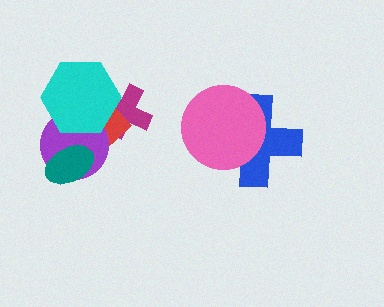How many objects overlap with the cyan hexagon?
3 objects overlap with the cyan hexagon.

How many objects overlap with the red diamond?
4 objects overlap with the red diamond.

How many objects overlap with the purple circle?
3 objects overlap with the purple circle.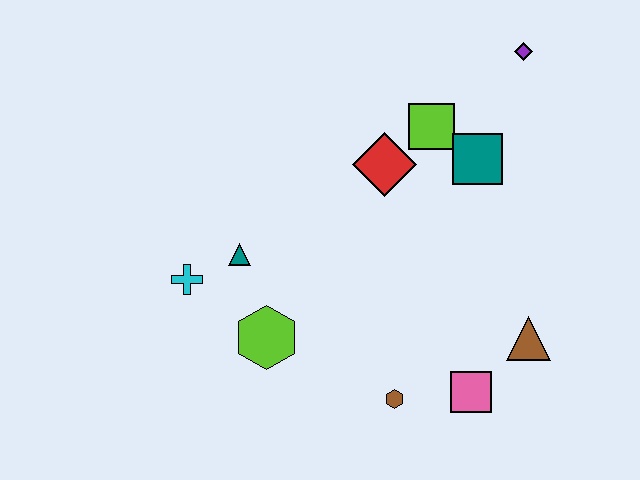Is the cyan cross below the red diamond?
Yes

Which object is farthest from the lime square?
The cyan cross is farthest from the lime square.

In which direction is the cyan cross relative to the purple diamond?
The cyan cross is to the left of the purple diamond.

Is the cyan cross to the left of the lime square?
Yes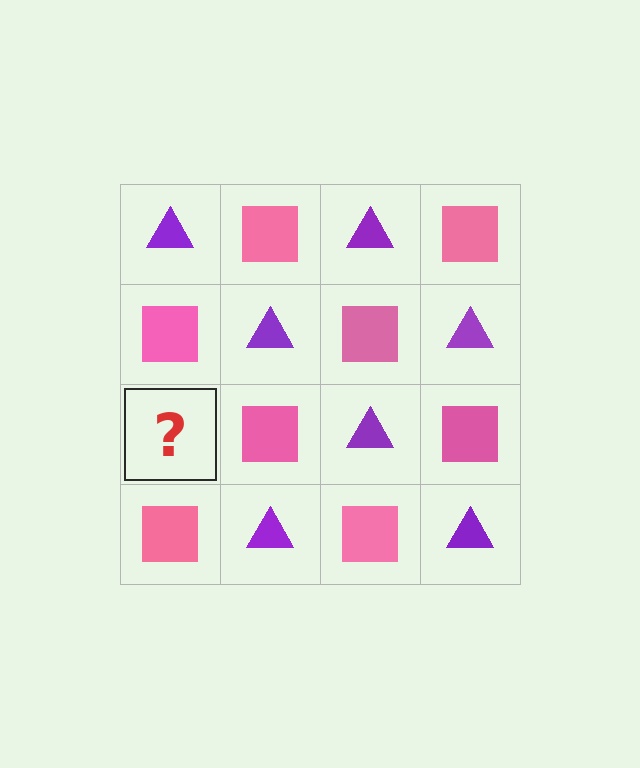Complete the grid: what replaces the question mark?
The question mark should be replaced with a purple triangle.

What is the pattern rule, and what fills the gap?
The rule is that it alternates purple triangle and pink square in a checkerboard pattern. The gap should be filled with a purple triangle.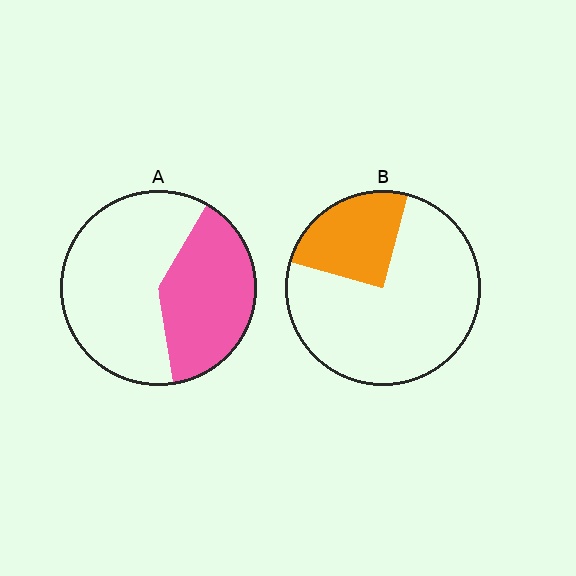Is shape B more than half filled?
No.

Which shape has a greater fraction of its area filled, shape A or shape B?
Shape A.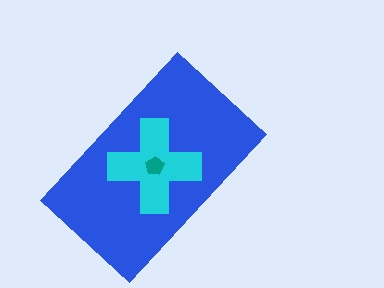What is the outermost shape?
The blue rectangle.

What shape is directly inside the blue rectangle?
The cyan cross.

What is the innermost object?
The teal pentagon.